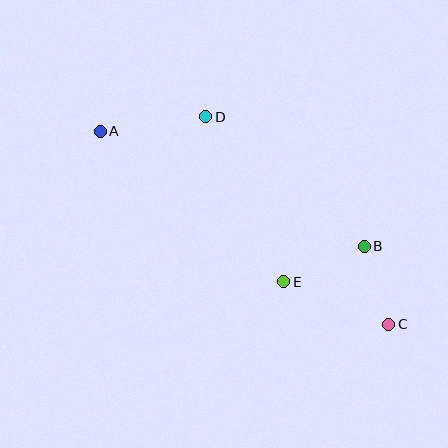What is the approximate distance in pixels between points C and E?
The distance between C and E is approximately 114 pixels.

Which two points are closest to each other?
Points B and C are closest to each other.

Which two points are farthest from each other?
Points A and C are farthest from each other.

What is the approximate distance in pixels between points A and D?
The distance between A and D is approximately 107 pixels.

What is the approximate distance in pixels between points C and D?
The distance between C and D is approximately 277 pixels.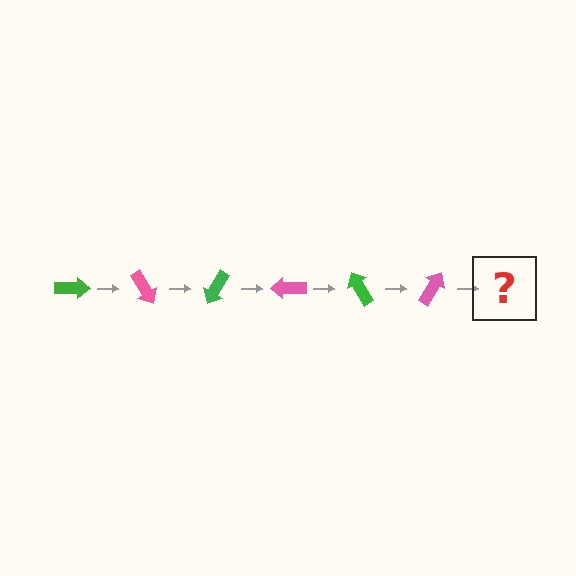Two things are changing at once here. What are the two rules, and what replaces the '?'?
The two rules are that it rotates 60 degrees each step and the color cycles through green and pink. The '?' should be a green arrow, rotated 360 degrees from the start.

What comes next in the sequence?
The next element should be a green arrow, rotated 360 degrees from the start.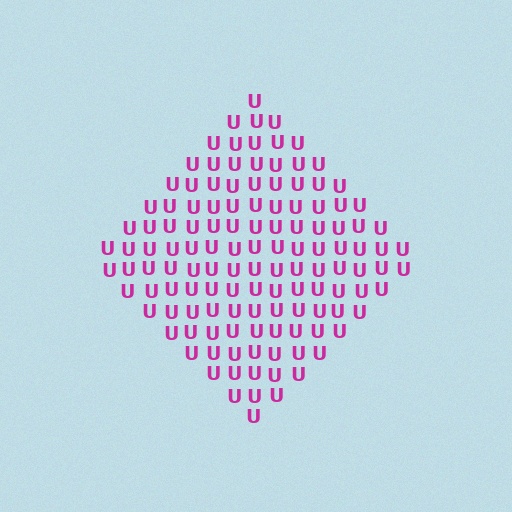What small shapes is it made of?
It is made of small letter U's.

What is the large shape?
The large shape is a diamond.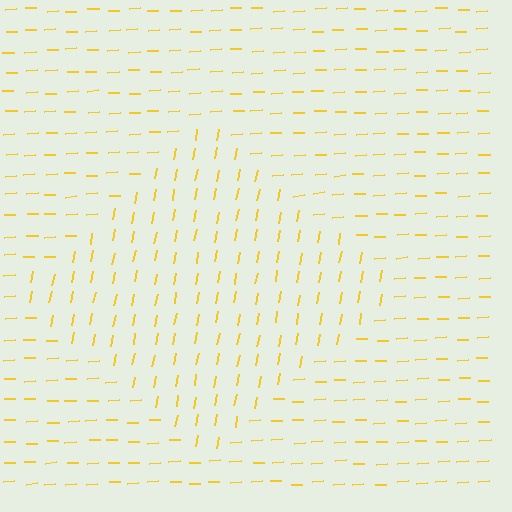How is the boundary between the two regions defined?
The boundary is defined purely by a change in line orientation (approximately 76 degrees difference). All lines are the same color and thickness.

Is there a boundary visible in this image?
Yes, there is a texture boundary formed by a change in line orientation.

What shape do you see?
I see a diamond.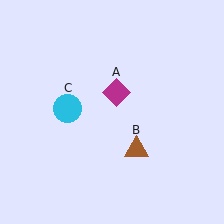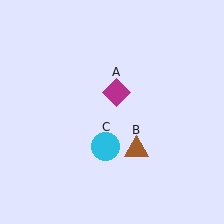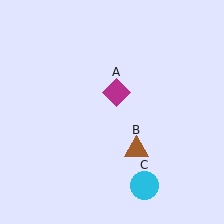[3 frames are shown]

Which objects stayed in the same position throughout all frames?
Magenta diamond (object A) and brown triangle (object B) remained stationary.